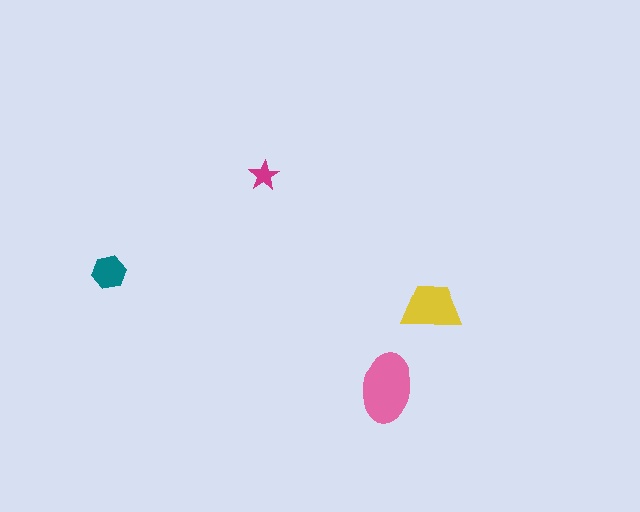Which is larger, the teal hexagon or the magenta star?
The teal hexagon.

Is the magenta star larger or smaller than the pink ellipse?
Smaller.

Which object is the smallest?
The magenta star.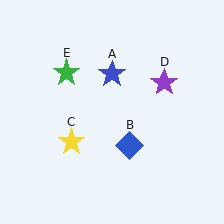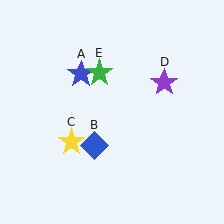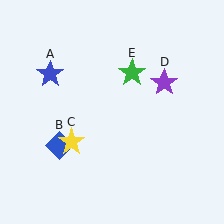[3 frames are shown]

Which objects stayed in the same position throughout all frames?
Yellow star (object C) and purple star (object D) remained stationary.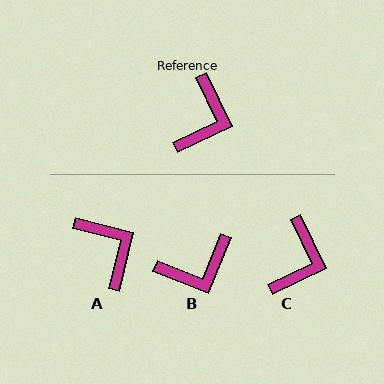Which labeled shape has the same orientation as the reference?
C.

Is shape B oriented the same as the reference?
No, it is off by about 48 degrees.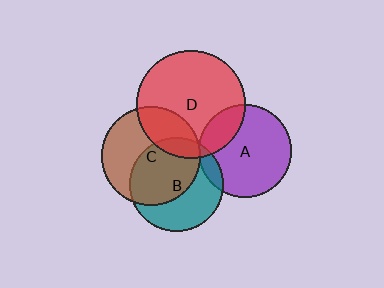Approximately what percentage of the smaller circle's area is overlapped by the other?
Approximately 30%.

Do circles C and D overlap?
Yes.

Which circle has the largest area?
Circle D (red).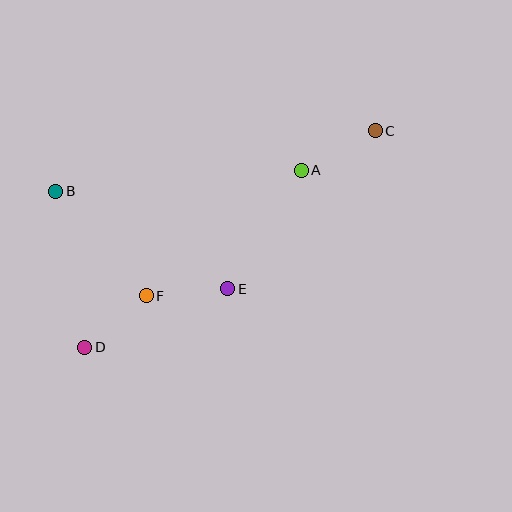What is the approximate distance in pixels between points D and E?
The distance between D and E is approximately 155 pixels.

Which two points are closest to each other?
Points D and F are closest to each other.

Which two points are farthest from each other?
Points C and D are farthest from each other.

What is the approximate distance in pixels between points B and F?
The distance between B and F is approximately 138 pixels.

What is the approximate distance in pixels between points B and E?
The distance between B and E is approximately 198 pixels.